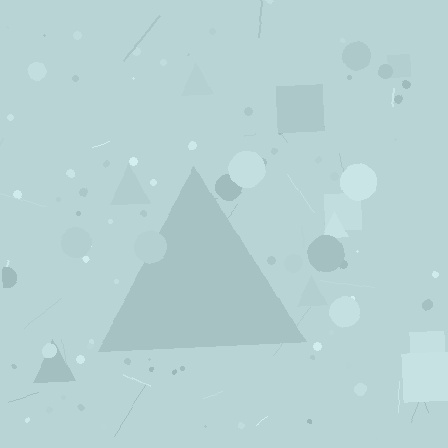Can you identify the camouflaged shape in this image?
The camouflaged shape is a triangle.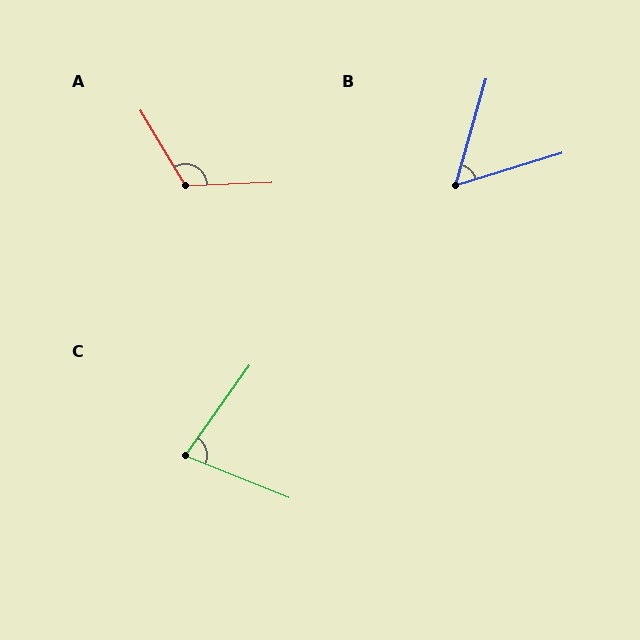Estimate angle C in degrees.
Approximately 76 degrees.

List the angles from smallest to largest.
B (57°), C (76°), A (118°).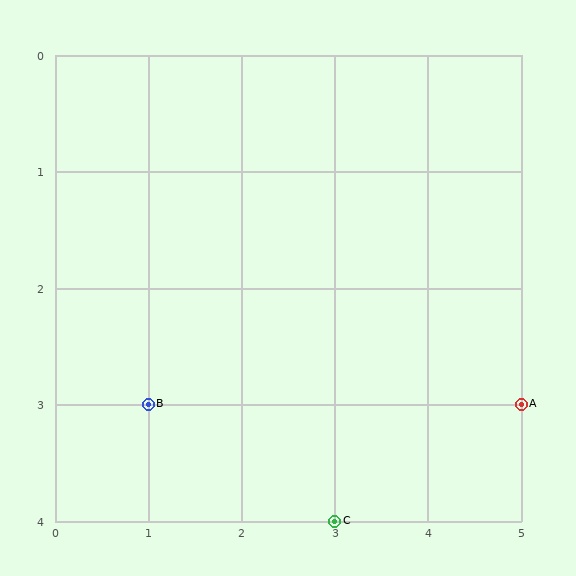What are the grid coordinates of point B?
Point B is at grid coordinates (1, 3).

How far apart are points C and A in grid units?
Points C and A are 2 columns and 1 row apart (about 2.2 grid units diagonally).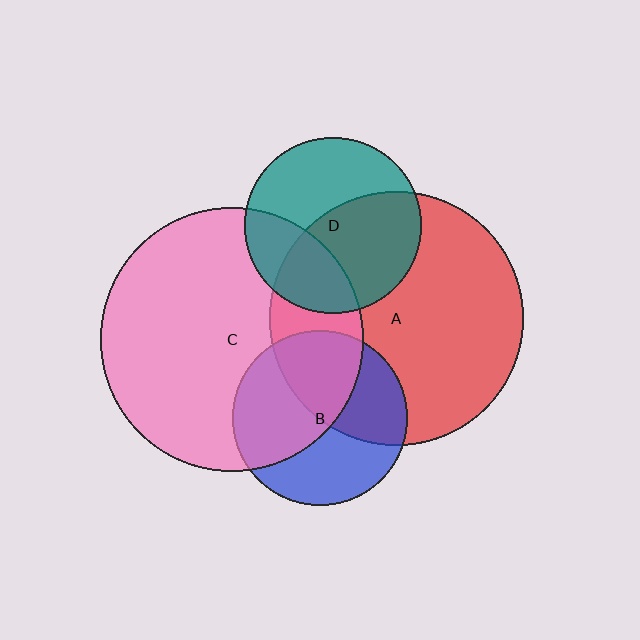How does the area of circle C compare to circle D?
Approximately 2.2 times.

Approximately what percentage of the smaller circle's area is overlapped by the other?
Approximately 25%.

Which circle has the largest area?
Circle C (pink).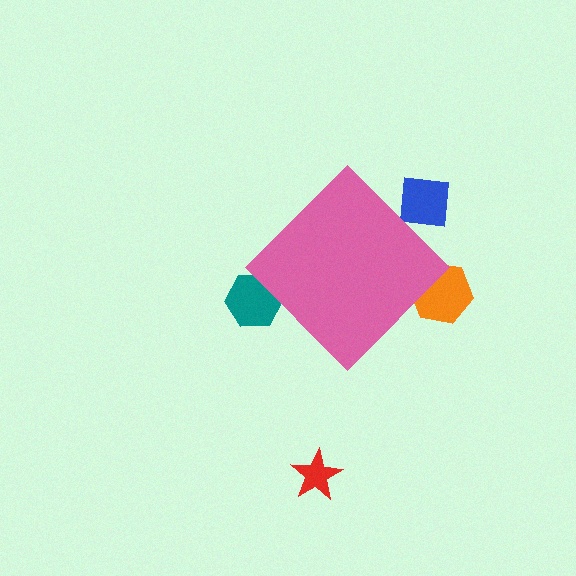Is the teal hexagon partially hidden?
Yes, the teal hexagon is partially hidden behind the pink diamond.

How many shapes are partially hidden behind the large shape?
3 shapes are partially hidden.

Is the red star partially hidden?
No, the red star is fully visible.